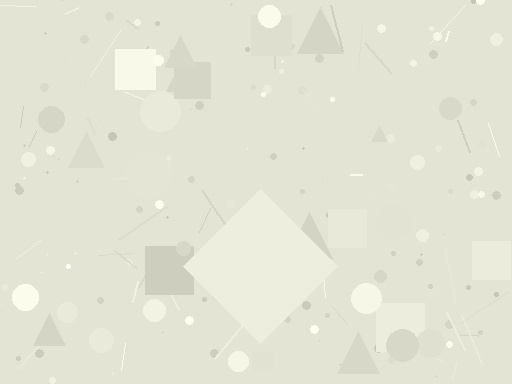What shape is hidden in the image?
A diamond is hidden in the image.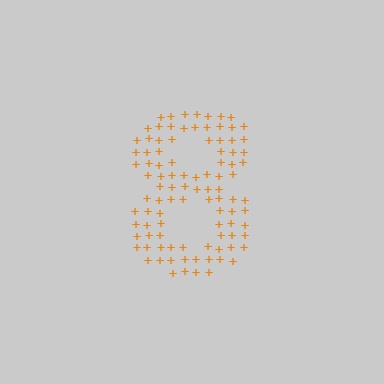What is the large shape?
The large shape is the digit 8.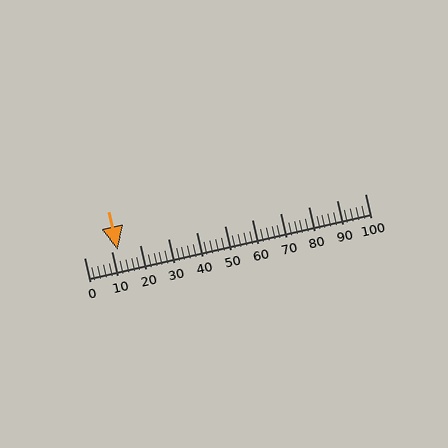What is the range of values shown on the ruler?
The ruler shows values from 0 to 100.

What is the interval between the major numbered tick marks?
The major tick marks are spaced 10 units apart.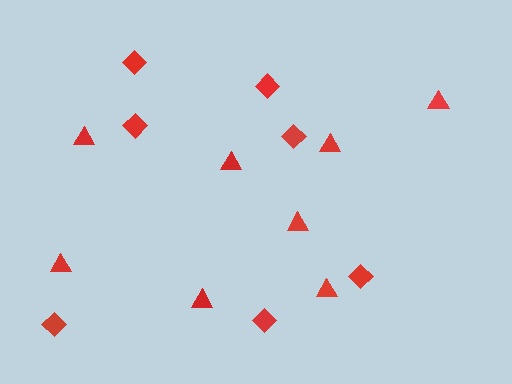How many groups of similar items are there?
There are 2 groups: one group of triangles (8) and one group of diamonds (7).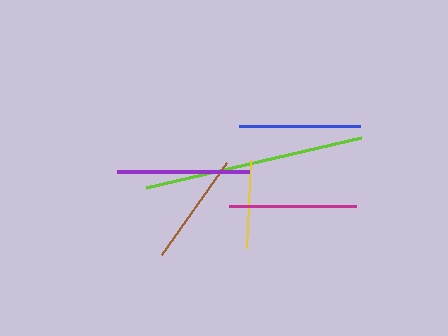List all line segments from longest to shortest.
From longest to shortest: lime, purple, magenta, blue, brown, yellow.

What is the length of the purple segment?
The purple segment is approximately 132 pixels long.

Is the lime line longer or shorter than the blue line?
The lime line is longer than the blue line.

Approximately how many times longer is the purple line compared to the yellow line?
The purple line is approximately 1.5 times the length of the yellow line.